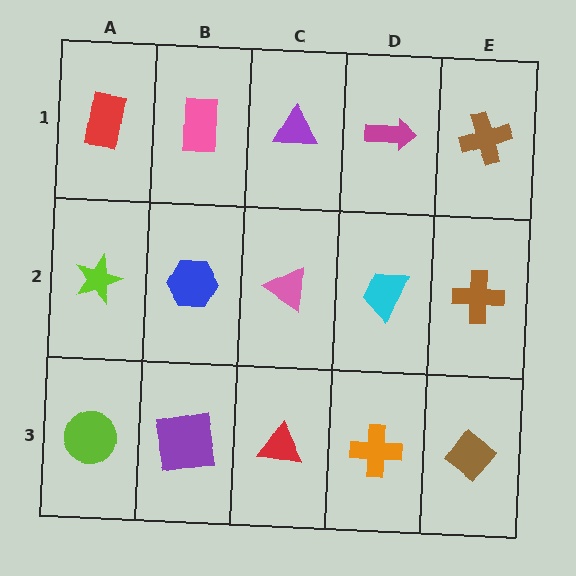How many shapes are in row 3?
5 shapes.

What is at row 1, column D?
A magenta arrow.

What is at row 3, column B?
A purple square.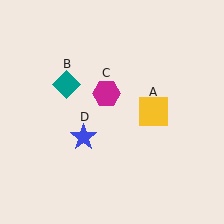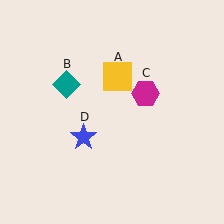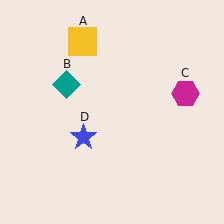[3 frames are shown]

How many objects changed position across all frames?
2 objects changed position: yellow square (object A), magenta hexagon (object C).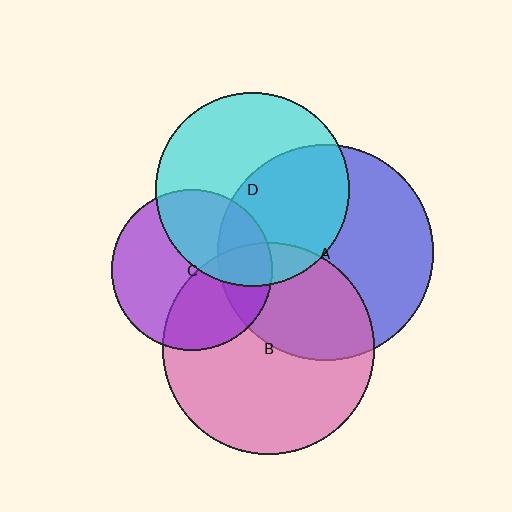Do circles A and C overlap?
Yes.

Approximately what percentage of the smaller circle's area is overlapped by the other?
Approximately 25%.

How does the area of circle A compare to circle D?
Approximately 1.3 times.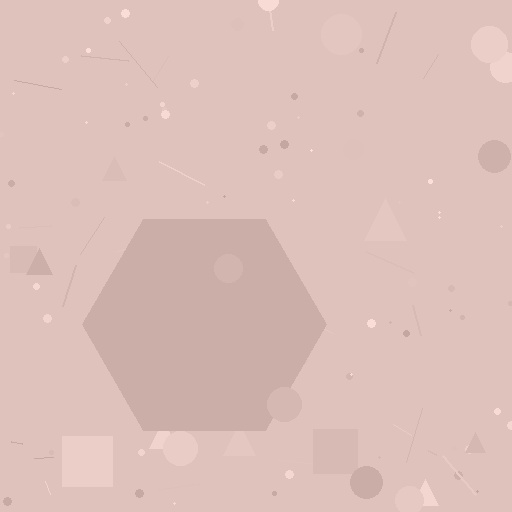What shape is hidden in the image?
A hexagon is hidden in the image.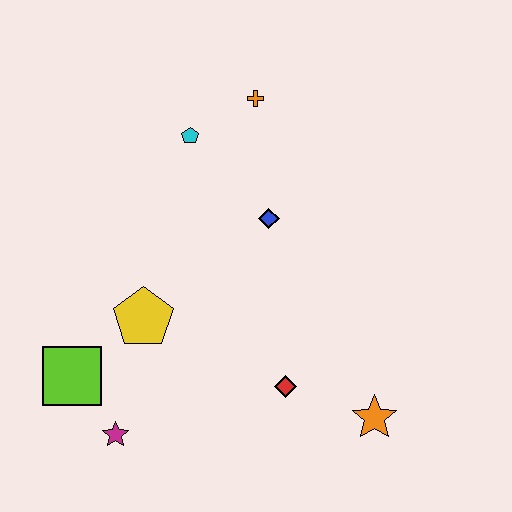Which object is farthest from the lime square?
The orange cross is farthest from the lime square.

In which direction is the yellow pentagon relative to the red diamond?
The yellow pentagon is to the left of the red diamond.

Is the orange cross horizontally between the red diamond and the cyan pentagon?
Yes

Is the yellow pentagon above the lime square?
Yes